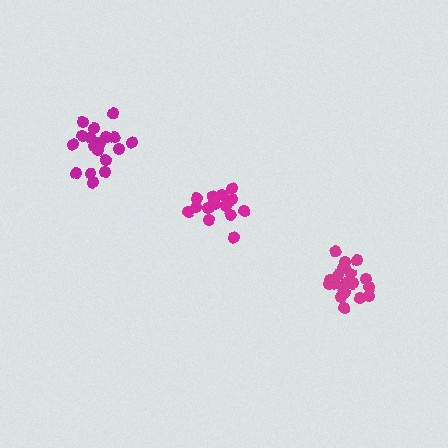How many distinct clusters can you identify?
There are 3 distinct clusters.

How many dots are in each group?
Group 1: 20 dots, Group 2: 21 dots, Group 3: 15 dots (56 total).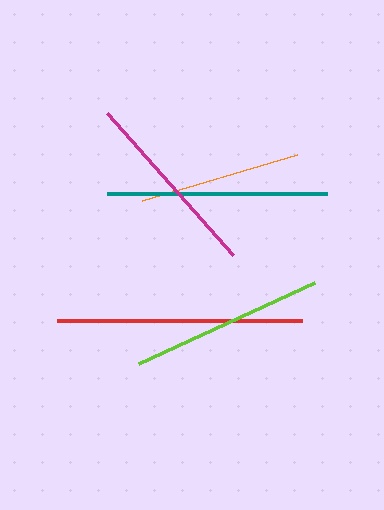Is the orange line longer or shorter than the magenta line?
The magenta line is longer than the orange line.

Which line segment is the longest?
The red line is the longest at approximately 245 pixels.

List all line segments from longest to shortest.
From longest to shortest: red, teal, lime, magenta, orange, blue.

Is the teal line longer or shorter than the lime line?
The teal line is longer than the lime line.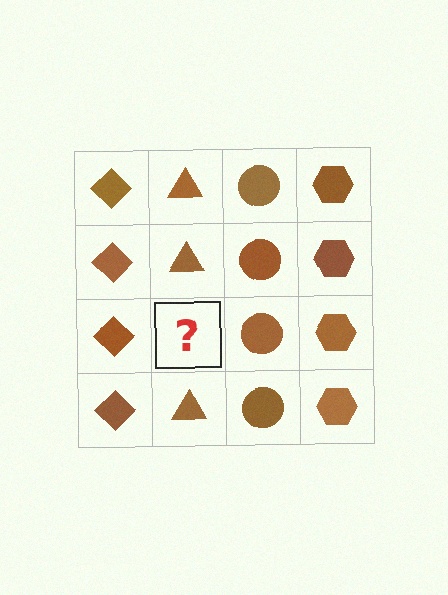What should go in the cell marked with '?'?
The missing cell should contain a brown triangle.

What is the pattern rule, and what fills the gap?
The rule is that each column has a consistent shape. The gap should be filled with a brown triangle.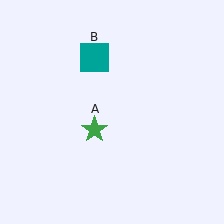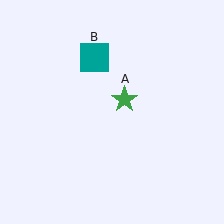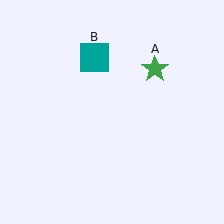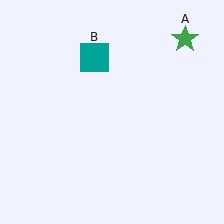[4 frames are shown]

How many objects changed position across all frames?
1 object changed position: green star (object A).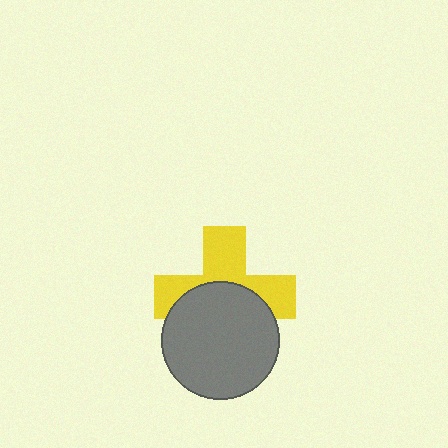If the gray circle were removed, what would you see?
You would see the complete yellow cross.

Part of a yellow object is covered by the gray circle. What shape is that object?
It is a cross.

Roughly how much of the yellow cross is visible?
About half of it is visible (roughly 51%).